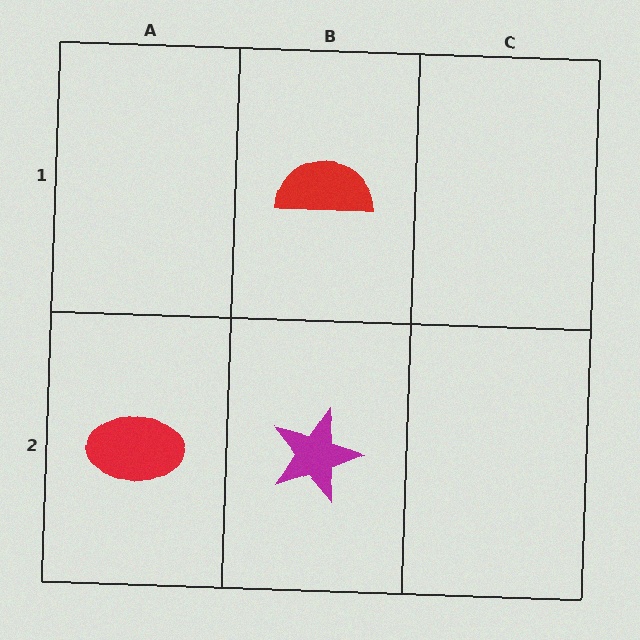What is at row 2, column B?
A magenta star.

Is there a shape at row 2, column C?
No, that cell is empty.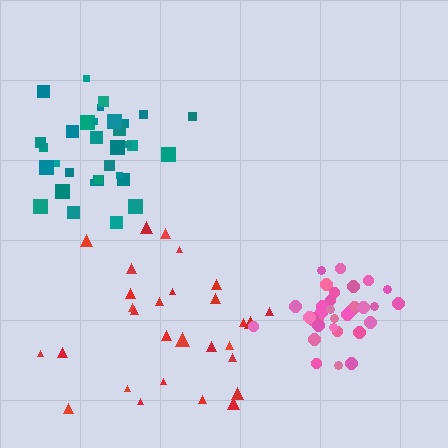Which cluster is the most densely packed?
Pink.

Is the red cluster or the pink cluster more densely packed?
Pink.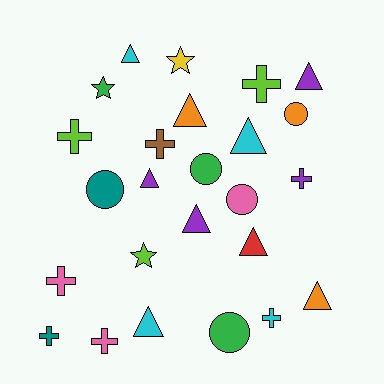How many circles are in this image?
There are 5 circles.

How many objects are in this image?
There are 25 objects.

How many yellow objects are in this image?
There is 1 yellow object.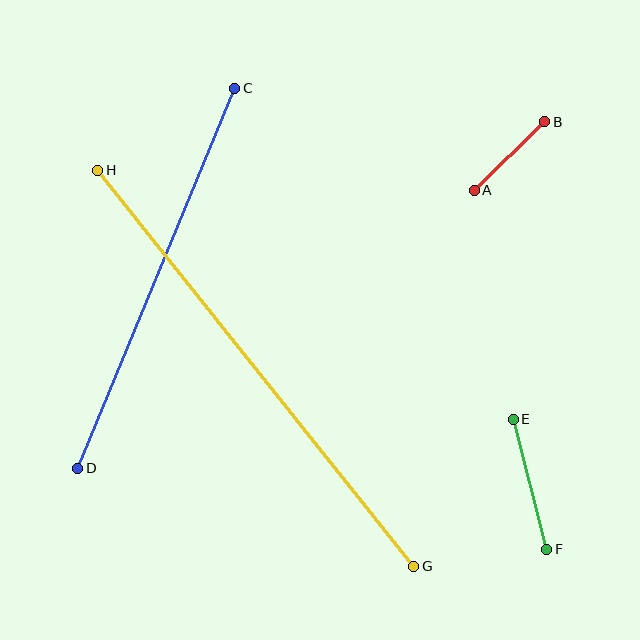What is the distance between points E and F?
The distance is approximately 135 pixels.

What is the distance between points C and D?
The distance is approximately 411 pixels.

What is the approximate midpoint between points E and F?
The midpoint is at approximately (530, 484) pixels.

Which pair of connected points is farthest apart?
Points G and H are farthest apart.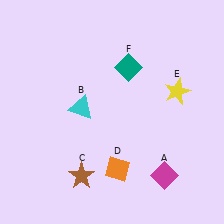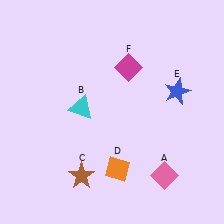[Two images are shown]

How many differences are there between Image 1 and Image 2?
There are 3 differences between the two images.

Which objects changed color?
A changed from magenta to pink. E changed from yellow to blue. F changed from teal to magenta.